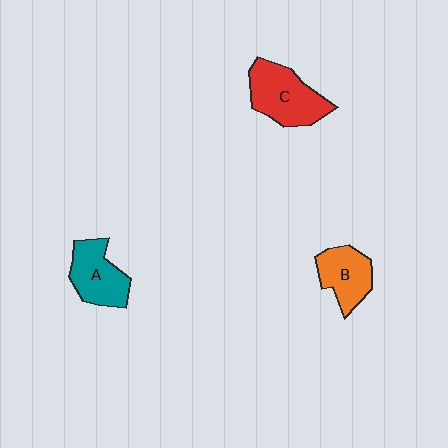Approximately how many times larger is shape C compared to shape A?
Approximately 1.2 times.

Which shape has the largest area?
Shape C (red).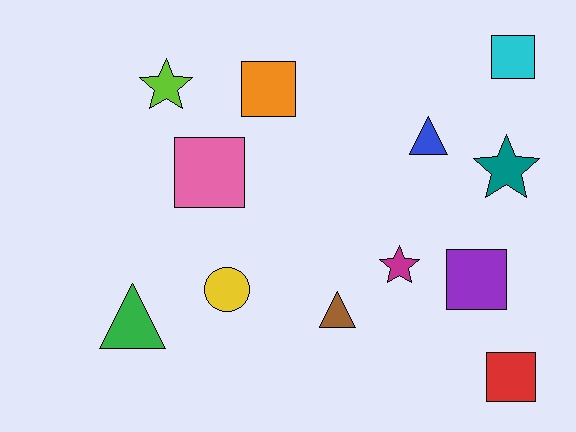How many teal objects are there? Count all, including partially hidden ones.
There is 1 teal object.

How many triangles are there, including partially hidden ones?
There are 3 triangles.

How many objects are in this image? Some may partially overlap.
There are 12 objects.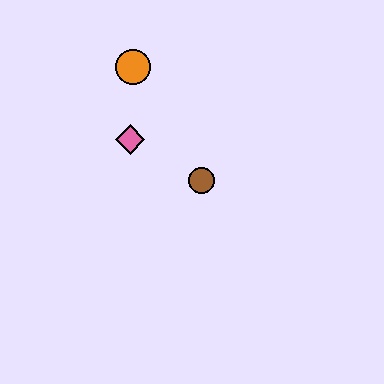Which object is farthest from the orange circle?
The brown circle is farthest from the orange circle.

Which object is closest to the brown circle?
The pink diamond is closest to the brown circle.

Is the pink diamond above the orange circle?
No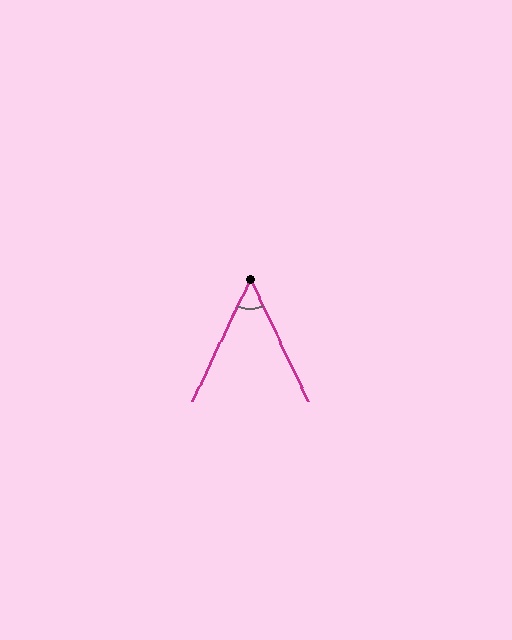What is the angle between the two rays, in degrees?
Approximately 51 degrees.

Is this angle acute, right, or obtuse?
It is acute.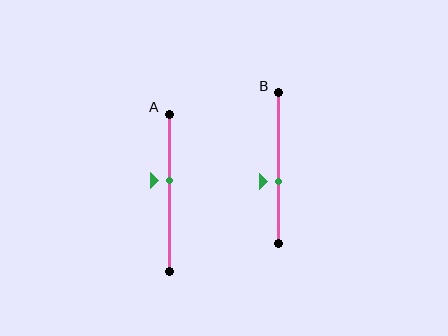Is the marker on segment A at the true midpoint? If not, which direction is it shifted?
No, the marker on segment A is shifted upward by about 8% of the segment length.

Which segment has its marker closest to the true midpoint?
Segment A has its marker closest to the true midpoint.